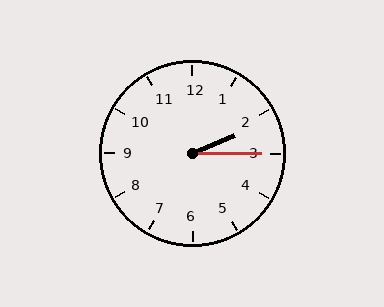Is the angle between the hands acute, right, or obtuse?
It is acute.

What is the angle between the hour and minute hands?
Approximately 22 degrees.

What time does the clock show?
2:15.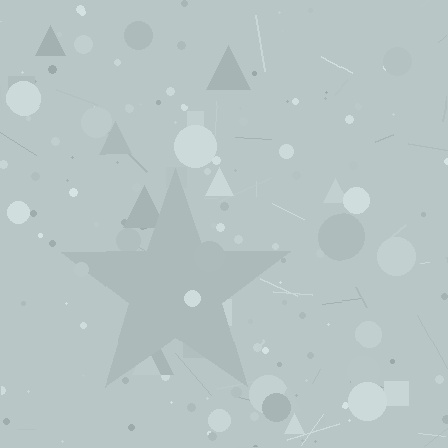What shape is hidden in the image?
A star is hidden in the image.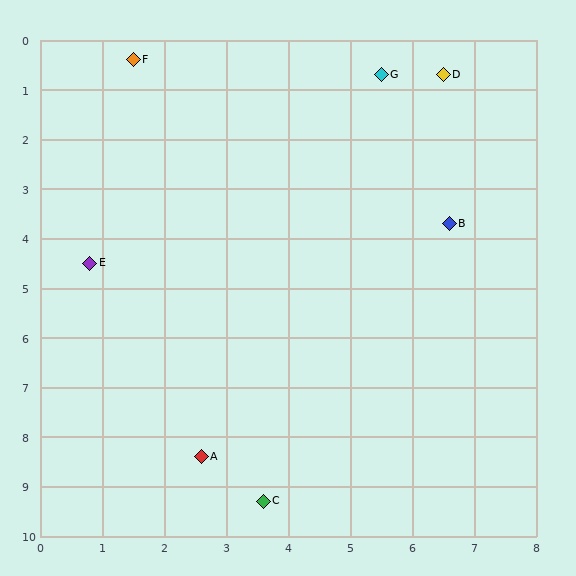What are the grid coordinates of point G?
Point G is at approximately (5.5, 0.7).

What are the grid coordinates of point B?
Point B is at approximately (6.6, 3.7).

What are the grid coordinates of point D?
Point D is at approximately (6.5, 0.7).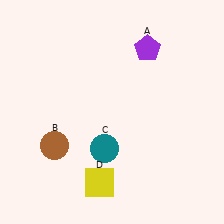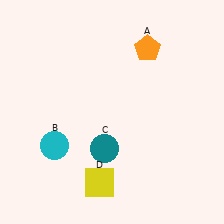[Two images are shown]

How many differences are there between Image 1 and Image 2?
There are 2 differences between the two images.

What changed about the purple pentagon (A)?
In Image 1, A is purple. In Image 2, it changed to orange.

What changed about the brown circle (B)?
In Image 1, B is brown. In Image 2, it changed to cyan.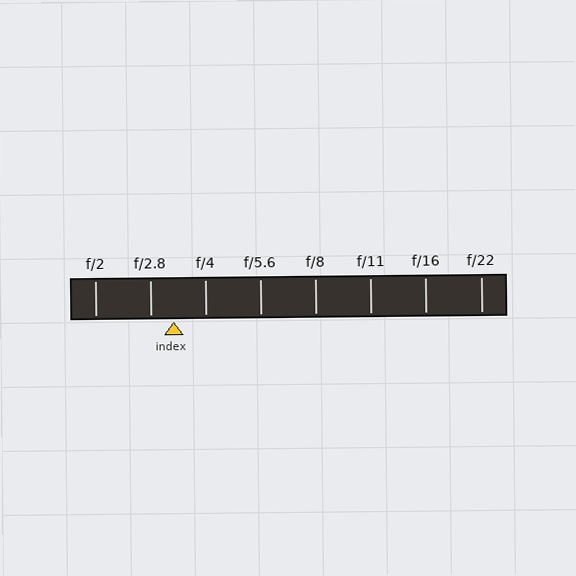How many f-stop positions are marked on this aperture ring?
There are 8 f-stop positions marked.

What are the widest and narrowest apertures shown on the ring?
The widest aperture shown is f/2 and the narrowest is f/22.